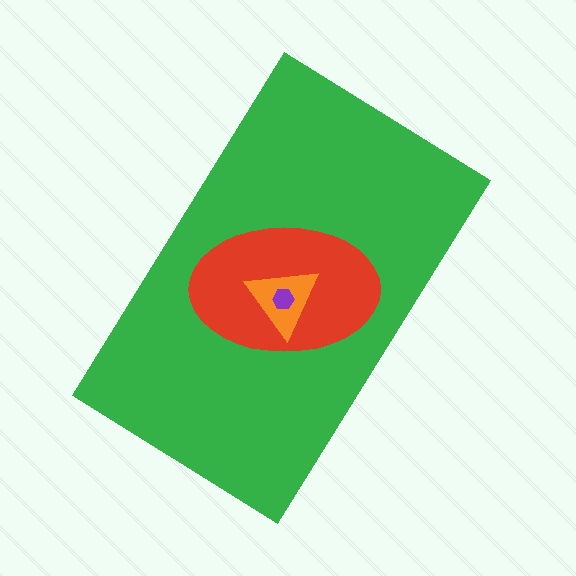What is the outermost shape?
The green rectangle.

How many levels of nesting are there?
4.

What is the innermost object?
The purple hexagon.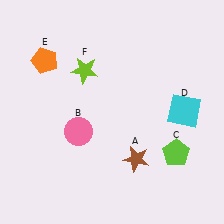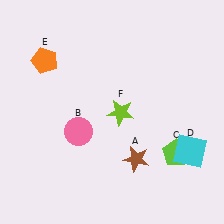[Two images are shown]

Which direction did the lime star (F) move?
The lime star (F) moved down.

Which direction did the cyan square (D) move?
The cyan square (D) moved down.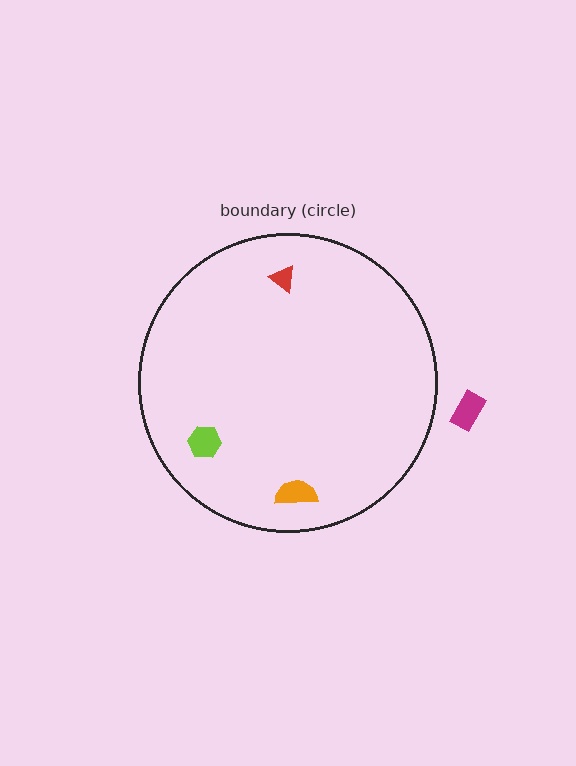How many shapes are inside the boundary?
3 inside, 1 outside.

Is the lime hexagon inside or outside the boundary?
Inside.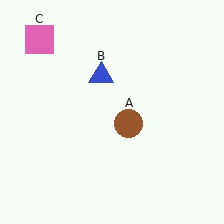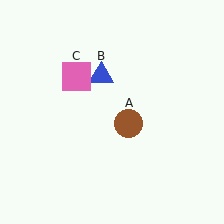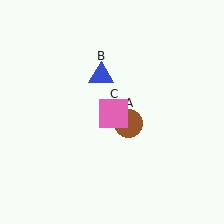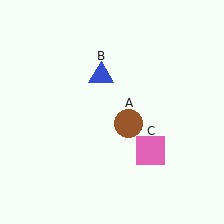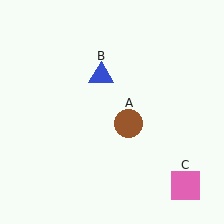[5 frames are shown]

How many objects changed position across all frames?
1 object changed position: pink square (object C).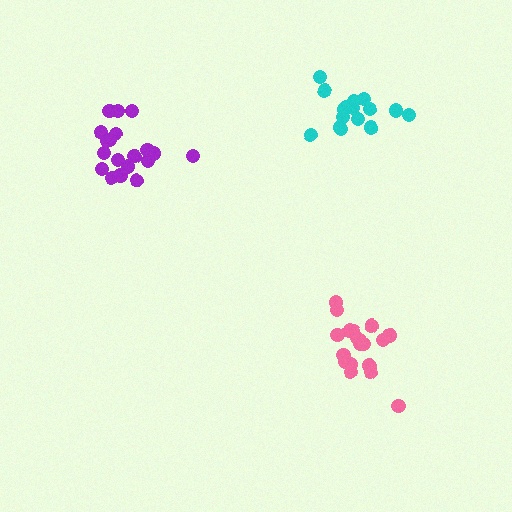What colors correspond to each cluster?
The clusters are colored: pink, cyan, purple.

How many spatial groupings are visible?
There are 3 spatial groupings.